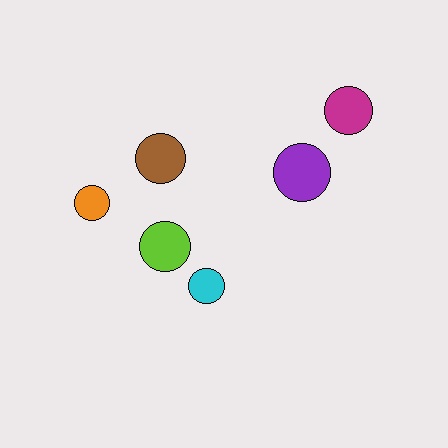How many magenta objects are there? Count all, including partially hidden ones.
There is 1 magenta object.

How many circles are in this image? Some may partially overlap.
There are 6 circles.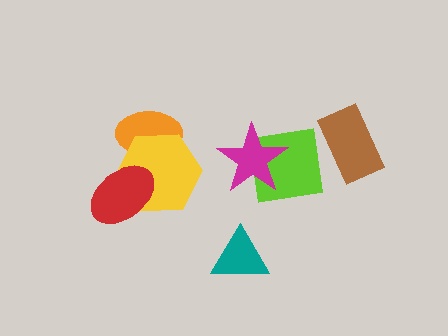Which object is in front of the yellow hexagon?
The red ellipse is in front of the yellow hexagon.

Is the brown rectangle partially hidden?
Yes, it is partially covered by another shape.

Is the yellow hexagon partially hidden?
Yes, it is partially covered by another shape.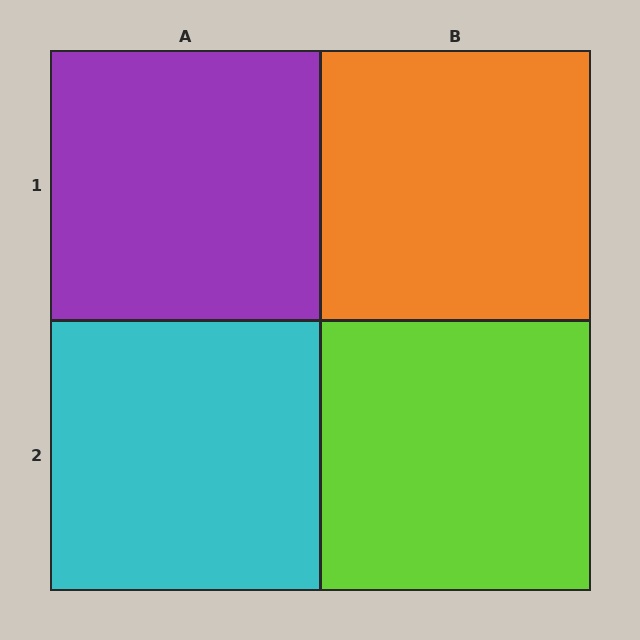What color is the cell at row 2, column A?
Cyan.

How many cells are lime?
1 cell is lime.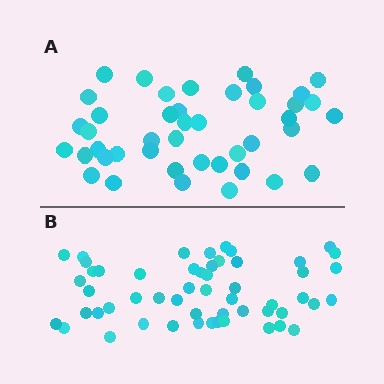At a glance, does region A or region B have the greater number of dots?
Region B (the bottom region) has more dots.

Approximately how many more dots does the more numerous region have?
Region B has roughly 12 or so more dots than region A.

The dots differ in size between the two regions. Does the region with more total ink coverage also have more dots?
No. Region A has more total ink coverage because its dots are larger, but region B actually contains more individual dots. Total area can be misleading — the number of items is what matters here.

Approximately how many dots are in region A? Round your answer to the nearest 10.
About 40 dots. (The exact count is 43, which rounds to 40.)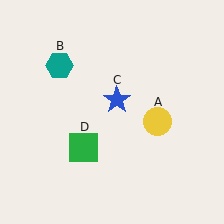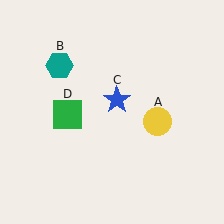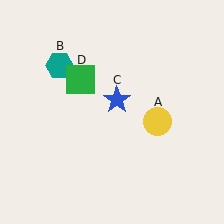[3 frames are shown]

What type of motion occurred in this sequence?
The green square (object D) rotated clockwise around the center of the scene.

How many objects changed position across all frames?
1 object changed position: green square (object D).